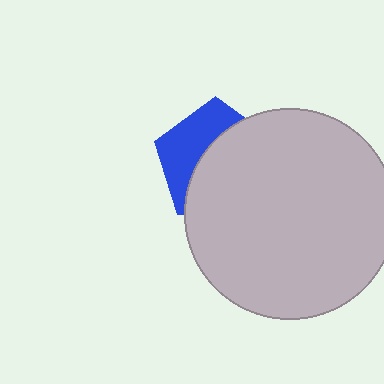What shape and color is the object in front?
The object in front is a light gray circle.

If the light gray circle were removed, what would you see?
You would see the complete blue pentagon.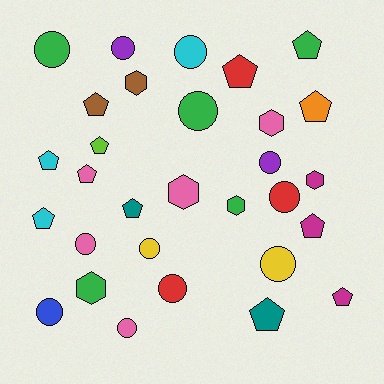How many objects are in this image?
There are 30 objects.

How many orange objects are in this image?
There is 1 orange object.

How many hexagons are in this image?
There are 6 hexagons.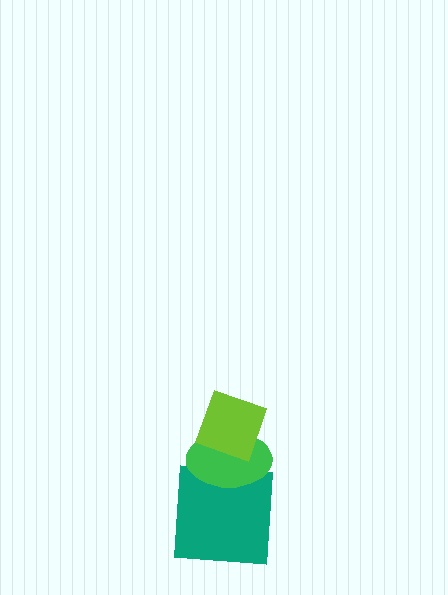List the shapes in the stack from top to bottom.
From top to bottom: the lime diamond, the green ellipse, the teal square.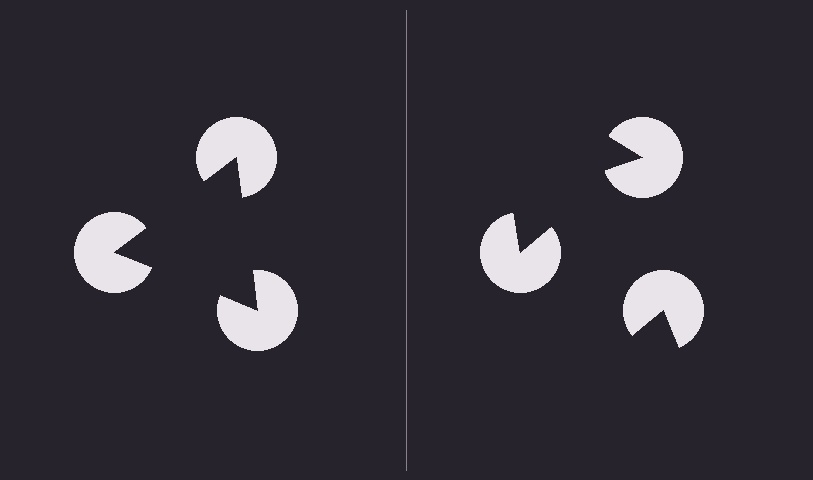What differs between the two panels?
The pac-man discs are positioned identically on both sides; only the wedge orientations differ. On the left they align to a triangle; on the right they are misaligned.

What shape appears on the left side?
An illusory triangle.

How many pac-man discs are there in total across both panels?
6 — 3 on each side.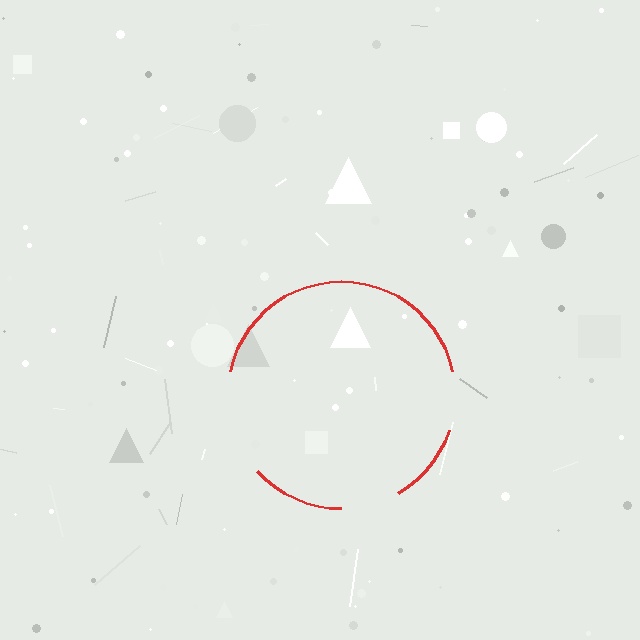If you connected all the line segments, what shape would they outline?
They would outline a circle.